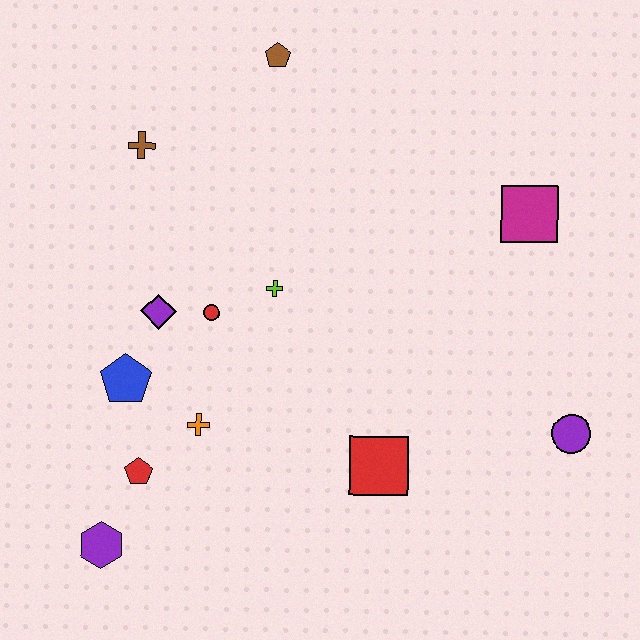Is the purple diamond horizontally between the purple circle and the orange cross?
No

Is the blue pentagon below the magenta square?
Yes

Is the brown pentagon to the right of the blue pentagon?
Yes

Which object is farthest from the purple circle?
The brown cross is farthest from the purple circle.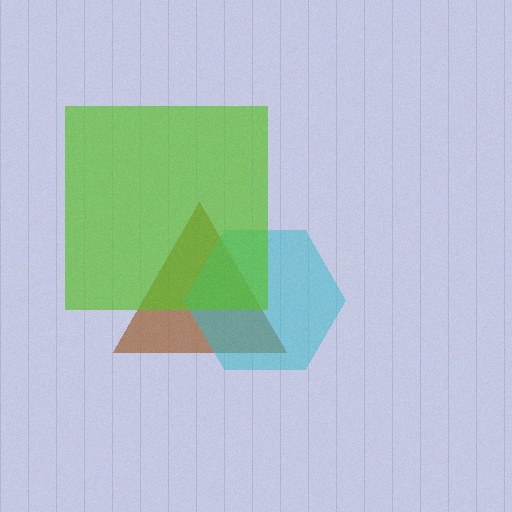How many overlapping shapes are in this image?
There are 3 overlapping shapes in the image.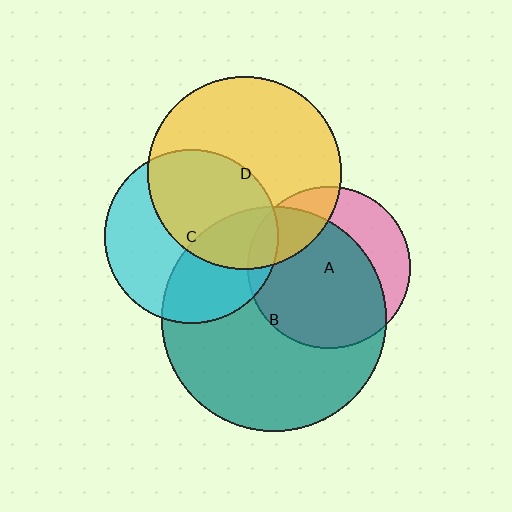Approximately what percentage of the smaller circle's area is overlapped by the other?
Approximately 20%.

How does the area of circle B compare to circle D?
Approximately 1.4 times.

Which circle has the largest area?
Circle B (teal).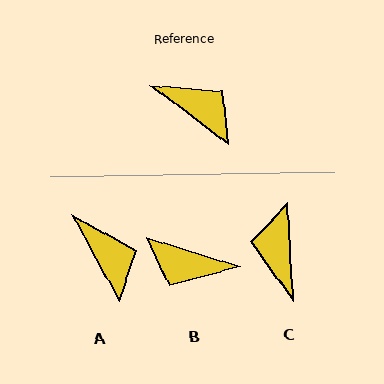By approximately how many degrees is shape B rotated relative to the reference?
Approximately 160 degrees clockwise.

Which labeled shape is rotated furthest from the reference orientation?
B, about 160 degrees away.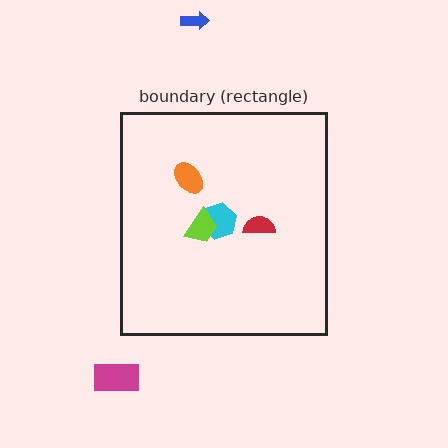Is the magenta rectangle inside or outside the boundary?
Outside.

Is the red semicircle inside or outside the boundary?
Inside.